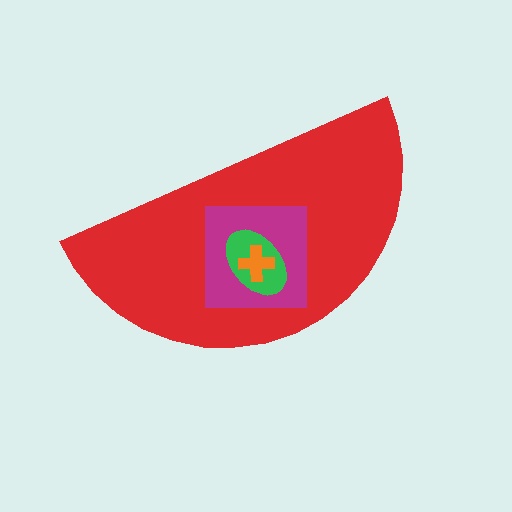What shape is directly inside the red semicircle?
The magenta square.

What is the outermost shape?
The red semicircle.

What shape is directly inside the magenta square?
The green ellipse.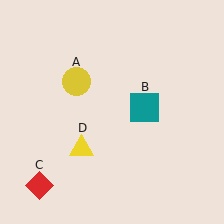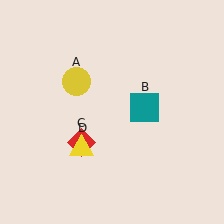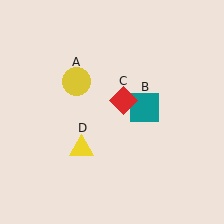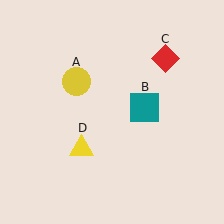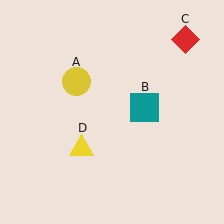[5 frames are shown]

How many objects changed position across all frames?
1 object changed position: red diamond (object C).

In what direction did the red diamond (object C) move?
The red diamond (object C) moved up and to the right.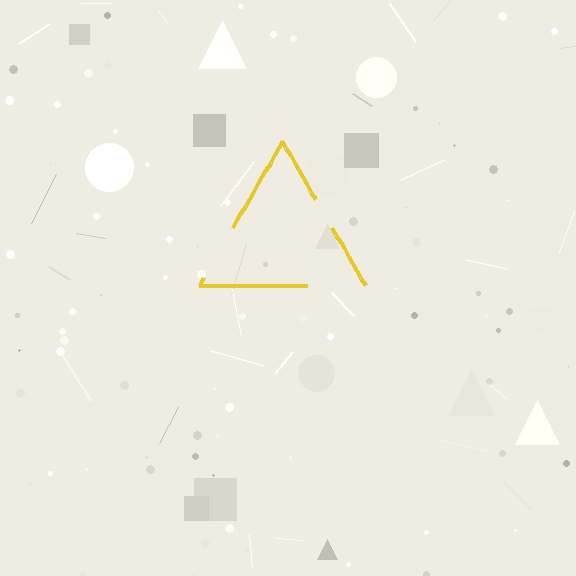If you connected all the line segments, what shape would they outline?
They would outline a triangle.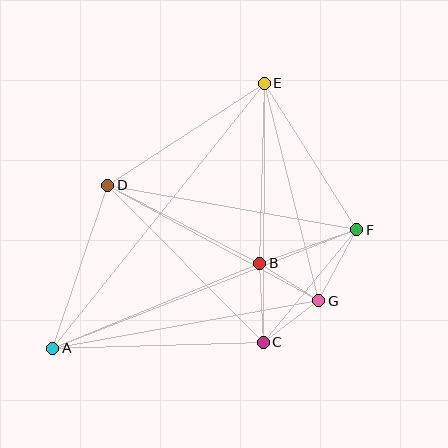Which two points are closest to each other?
Points C and G are closest to each other.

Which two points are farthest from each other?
Points A and E are farthest from each other.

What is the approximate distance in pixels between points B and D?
The distance between B and D is approximately 171 pixels.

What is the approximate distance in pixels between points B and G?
The distance between B and G is approximately 70 pixels.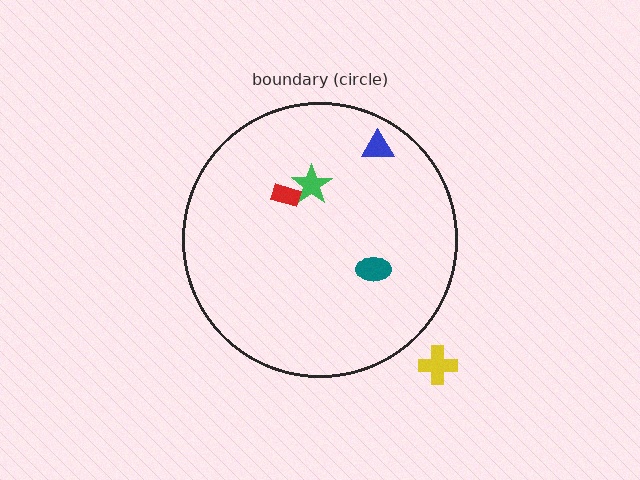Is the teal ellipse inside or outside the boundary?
Inside.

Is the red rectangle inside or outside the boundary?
Inside.